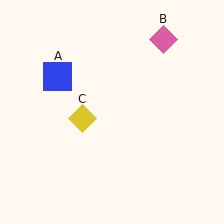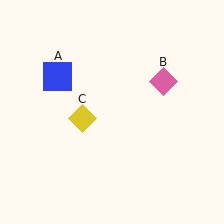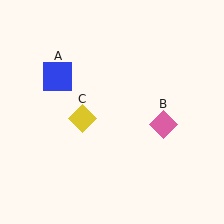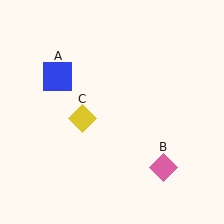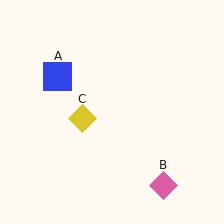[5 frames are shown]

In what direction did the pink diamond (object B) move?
The pink diamond (object B) moved down.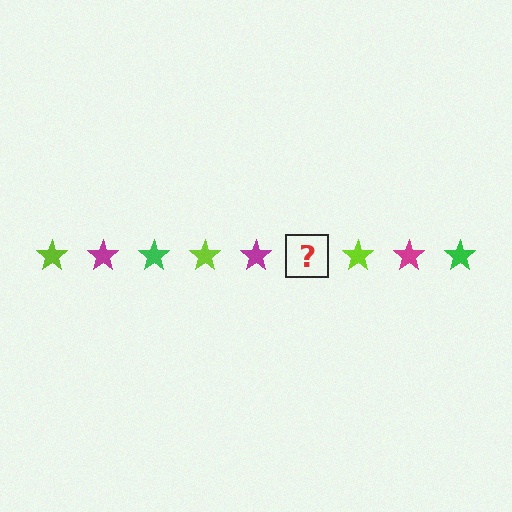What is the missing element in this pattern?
The missing element is a green star.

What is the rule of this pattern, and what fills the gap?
The rule is that the pattern cycles through lime, magenta, green stars. The gap should be filled with a green star.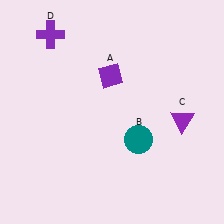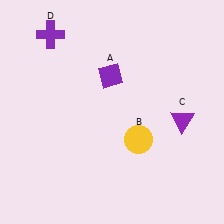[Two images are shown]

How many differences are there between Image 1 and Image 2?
There is 1 difference between the two images.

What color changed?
The circle (B) changed from teal in Image 1 to yellow in Image 2.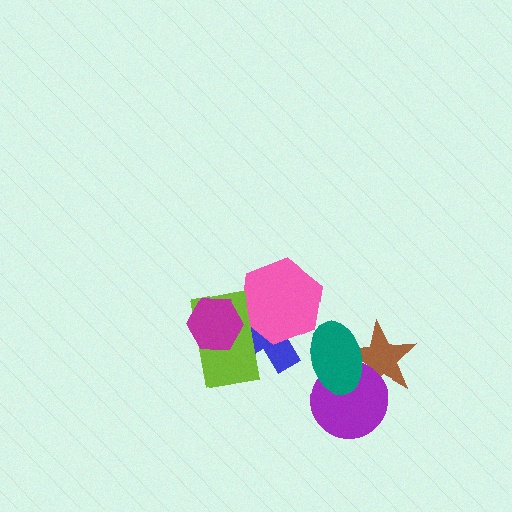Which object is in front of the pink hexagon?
The lime rectangle is in front of the pink hexagon.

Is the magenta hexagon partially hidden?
No, no other shape covers it.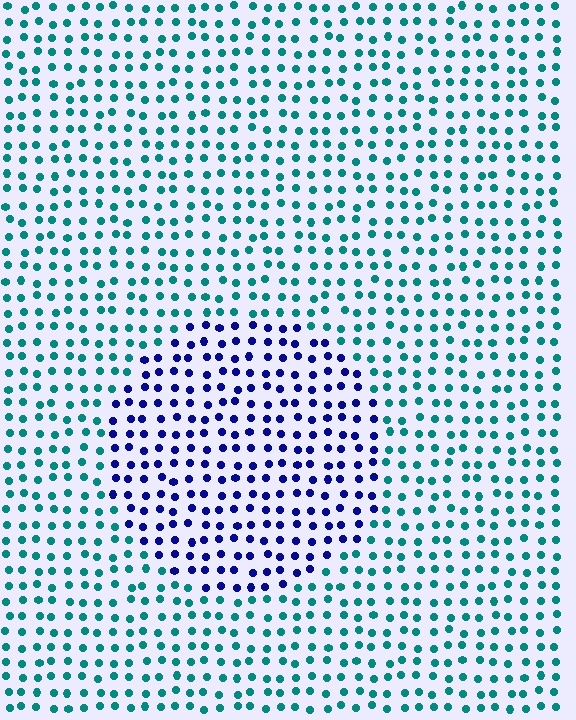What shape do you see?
I see a circle.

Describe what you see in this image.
The image is filled with small teal elements in a uniform arrangement. A circle-shaped region is visible where the elements are tinted to a slightly different hue, forming a subtle color boundary.